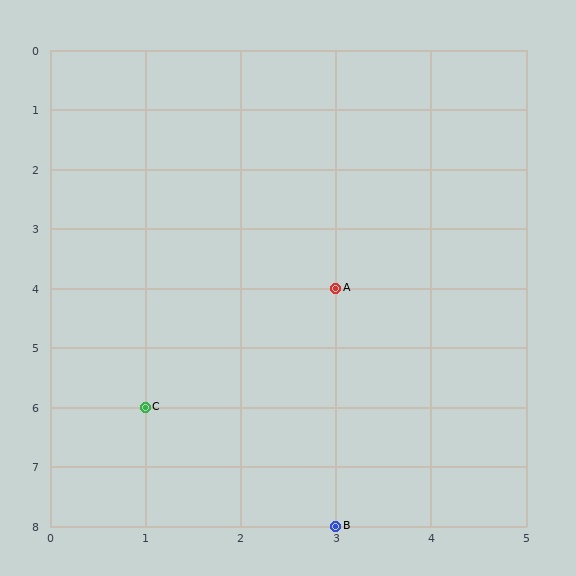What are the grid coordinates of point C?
Point C is at grid coordinates (1, 6).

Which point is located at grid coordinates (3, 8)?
Point B is at (3, 8).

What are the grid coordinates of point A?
Point A is at grid coordinates (3, 4).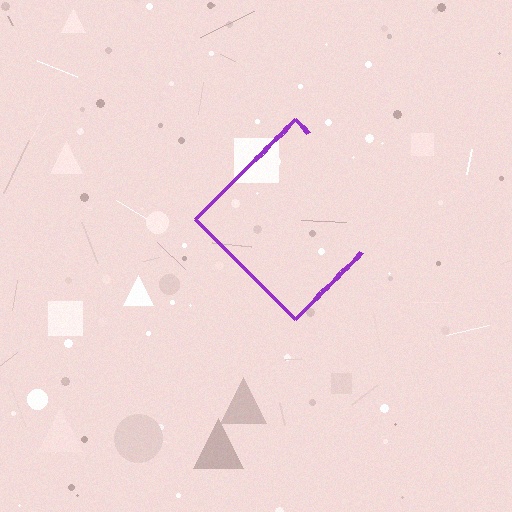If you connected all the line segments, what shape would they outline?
They would outline a diamond.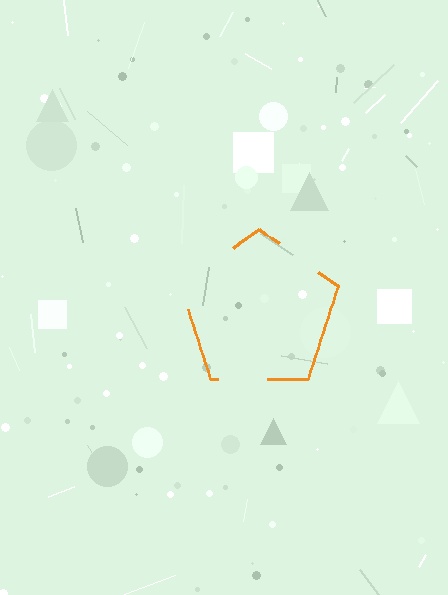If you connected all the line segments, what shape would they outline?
They would outline a pentagon.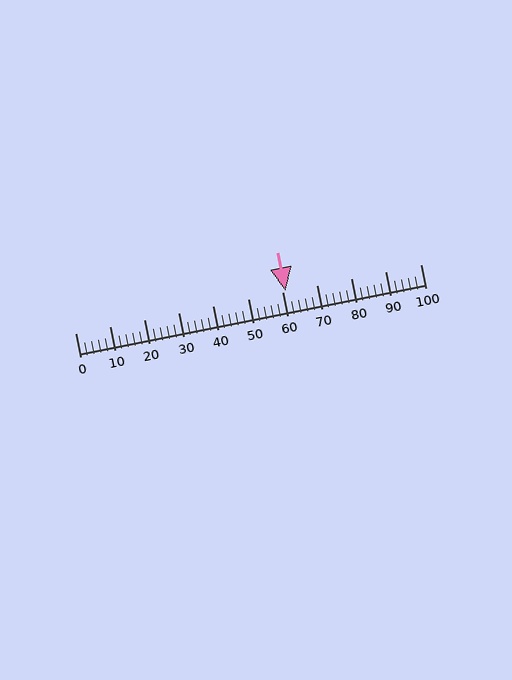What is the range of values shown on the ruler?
The ruler shows values from 0 to 100.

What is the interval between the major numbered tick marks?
The major tick marks are spaced 10 units apart.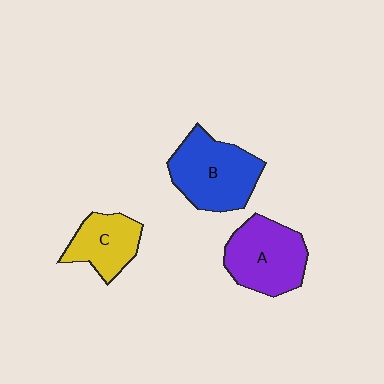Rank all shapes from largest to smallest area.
From largest to smallest: B (blue), A (purple), C (yellow).